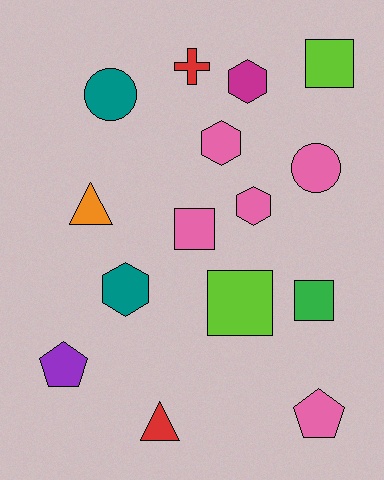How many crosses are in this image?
There is 1 cross.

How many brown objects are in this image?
There are no brown objects.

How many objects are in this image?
There are 15 objects.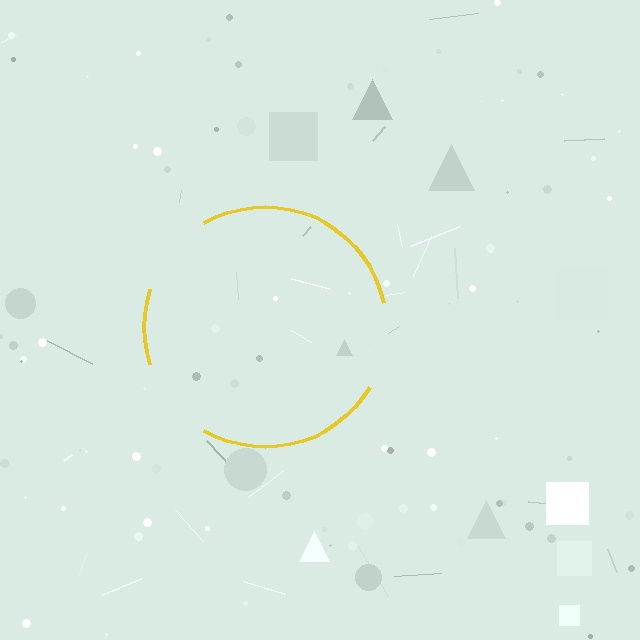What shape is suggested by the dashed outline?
The dashed outline suggests a circle.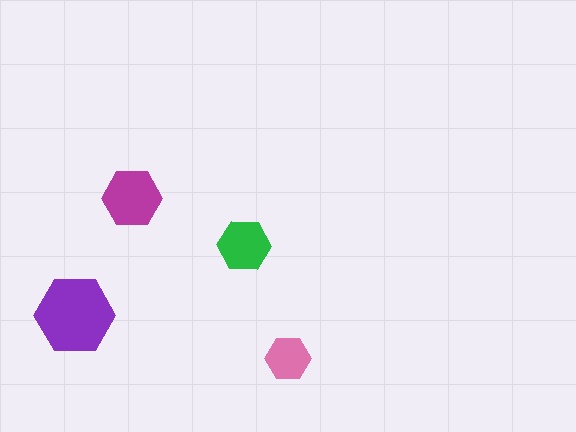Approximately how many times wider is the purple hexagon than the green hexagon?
About 1.5 times wider.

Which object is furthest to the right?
The pink hexagon is rightmost.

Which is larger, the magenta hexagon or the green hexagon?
The magenta one.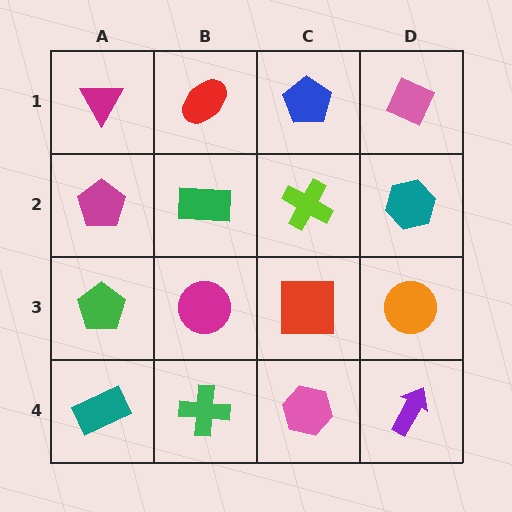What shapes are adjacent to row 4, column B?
A magenta circle (row 3, column B), a teal rectangle (row 4, column A), a pink hexagon (row 4, column C).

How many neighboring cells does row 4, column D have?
2.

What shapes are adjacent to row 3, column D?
A teal hexagon (row 2, column D), a purple arrow (row 4, column D), a red square (row 3, column C).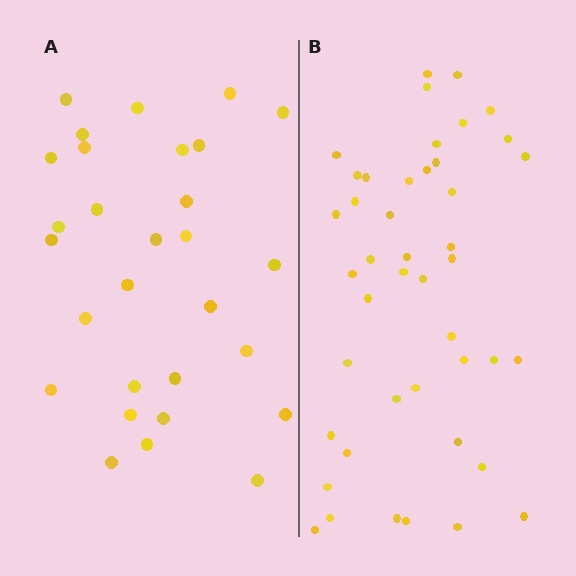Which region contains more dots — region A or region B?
Region B (the right region) has more dots.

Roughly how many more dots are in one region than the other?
Region B has approximately 15 more dots than region A.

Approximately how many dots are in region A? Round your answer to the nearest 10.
About 30 dots. (The exact count is 29, which rounds to 30.)